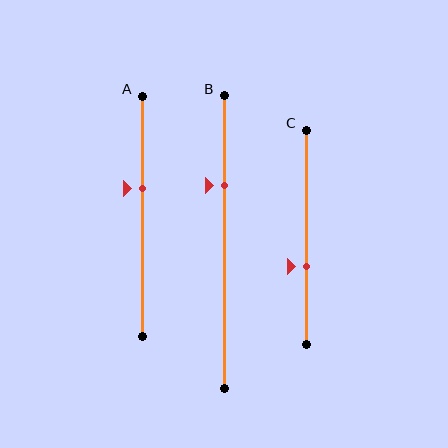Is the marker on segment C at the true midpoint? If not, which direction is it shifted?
No, the marker on segment C is shifted downward by about 13% of the segment length.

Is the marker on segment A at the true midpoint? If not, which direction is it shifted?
No, the marker on segment A is shifted upward by about 12% of the segment length.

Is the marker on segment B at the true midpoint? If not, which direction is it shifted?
No, the marker on segment B is shifted upward by about 19% of the segment length.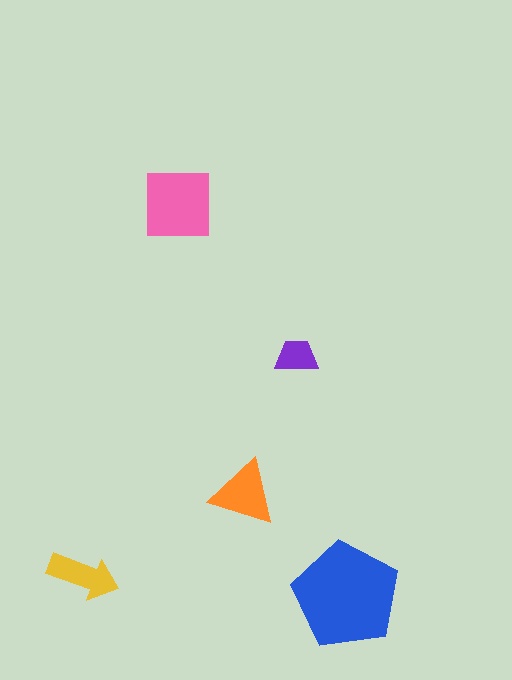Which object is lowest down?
The blue pentagon is bottommost.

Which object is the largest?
The blue pentagon.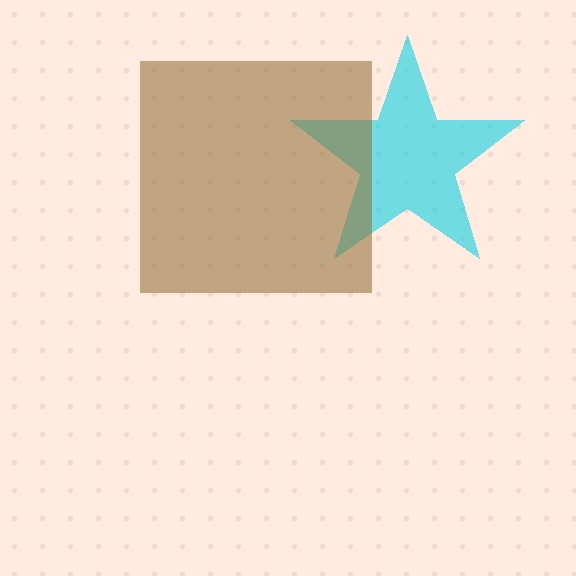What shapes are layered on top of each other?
The layered shapes are: a cyan star, a brown square.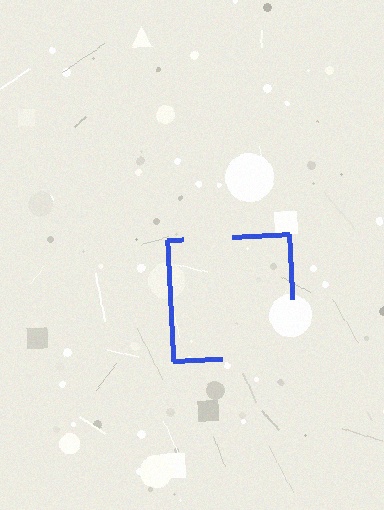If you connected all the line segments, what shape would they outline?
They would outline a square.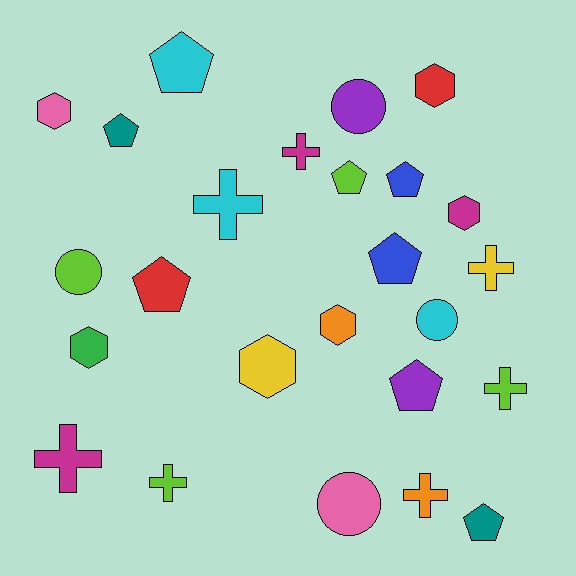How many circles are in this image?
There are 4 circles.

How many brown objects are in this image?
There are no brown objects.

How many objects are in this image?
There are 25 objects.